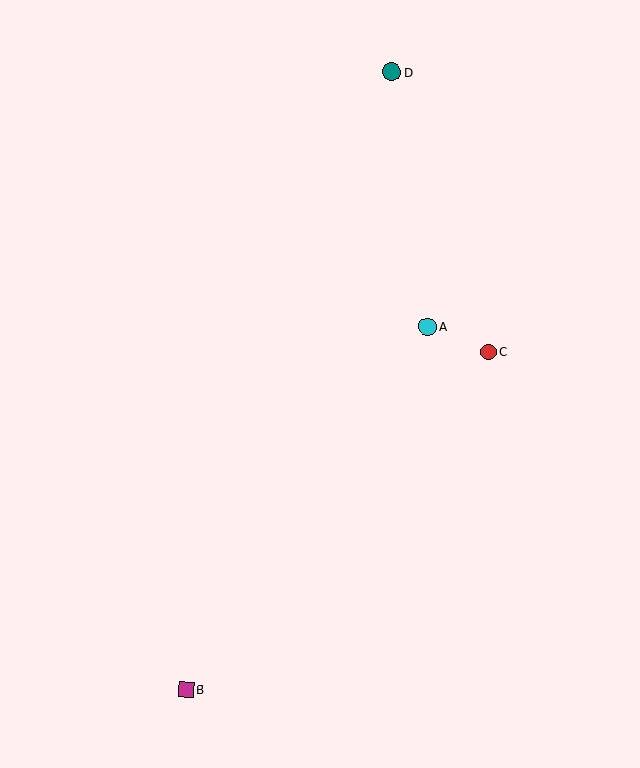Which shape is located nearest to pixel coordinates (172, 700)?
The magenta square (labeled B) at (186, 690) is nearest to that location.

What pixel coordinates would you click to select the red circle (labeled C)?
Click at (489, 352) to select the red circle C.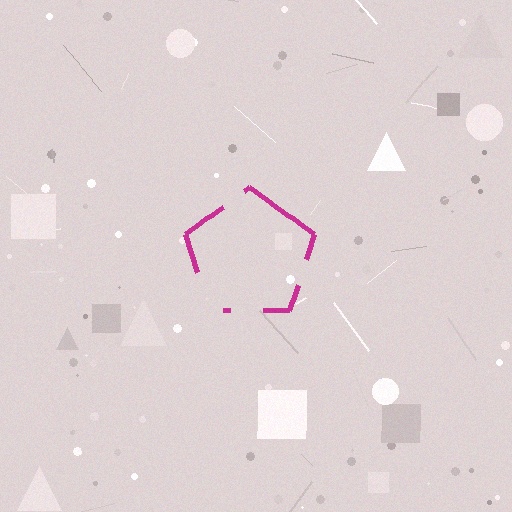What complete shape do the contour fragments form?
The contour fragments form a pentagon.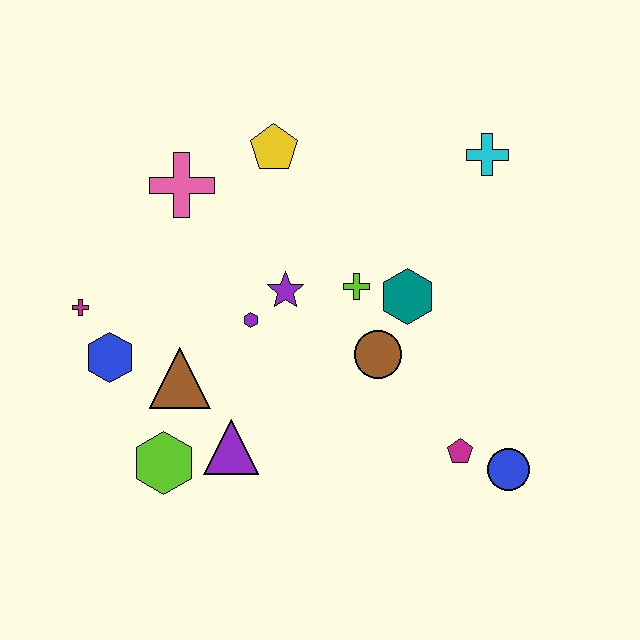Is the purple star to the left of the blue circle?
Yes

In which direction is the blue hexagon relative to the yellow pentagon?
The blue hexagon is below the yellow pentagon.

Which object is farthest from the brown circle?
The magenta cross is farthest from the brown circle.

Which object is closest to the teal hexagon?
The lime cross is closest to the teal hexagon.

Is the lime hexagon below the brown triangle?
Yes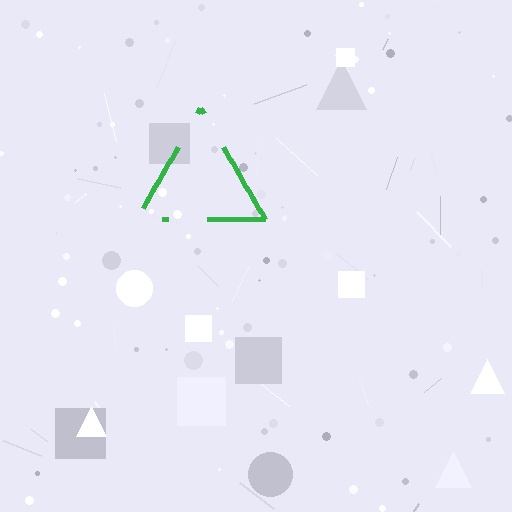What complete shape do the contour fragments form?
The contour fragments form a triangle.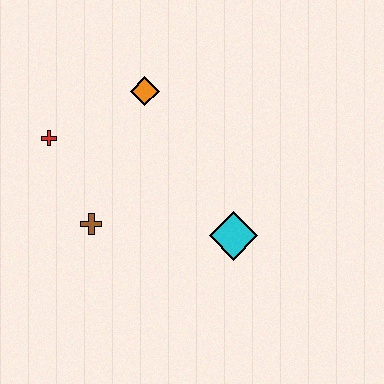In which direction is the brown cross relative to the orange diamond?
The brown cross is below the orange diamond.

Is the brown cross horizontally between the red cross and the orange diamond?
Yes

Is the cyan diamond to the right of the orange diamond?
Yes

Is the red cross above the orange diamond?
No